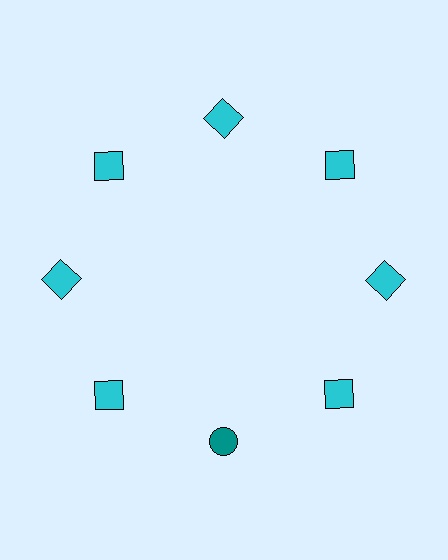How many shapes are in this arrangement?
There are 8 shapes arranged in a ring pattern.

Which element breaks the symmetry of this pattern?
The teal circle at roughly the 6 o'clock position breaks the symmetry. All other shapes are cyan squares.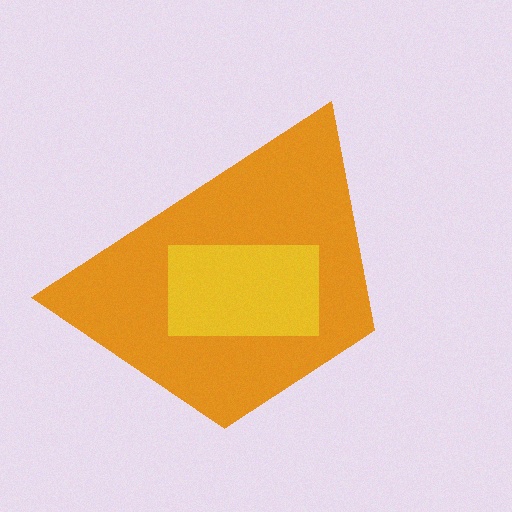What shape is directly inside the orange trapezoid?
The yellow rectangle.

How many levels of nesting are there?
2.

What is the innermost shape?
The yellow rectangle.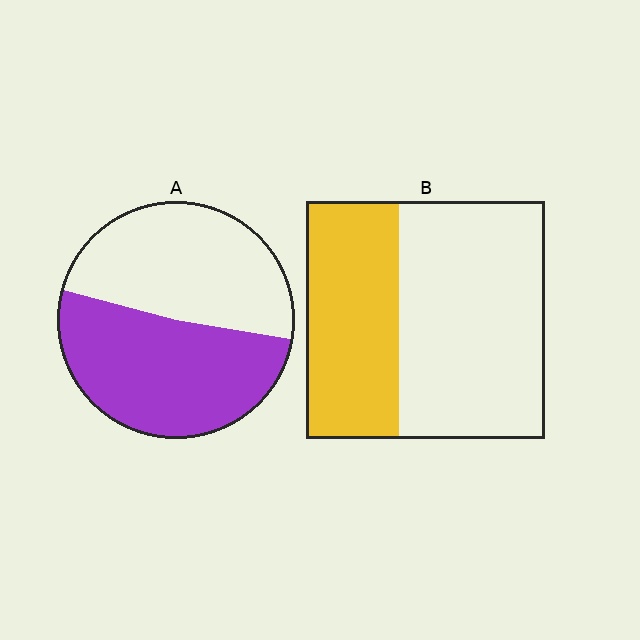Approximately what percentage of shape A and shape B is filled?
A is approximately 50% and B is approximately 40%.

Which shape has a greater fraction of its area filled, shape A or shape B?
Shape A.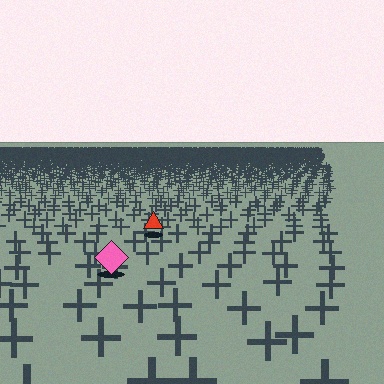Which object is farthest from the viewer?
The red triangle is farthest from the viewer. It appears smaller and the ground texture around it is denser.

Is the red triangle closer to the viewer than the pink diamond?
No. The pink diamond is closer — you can tell from the texture gradient: the ground texture is coarser near it.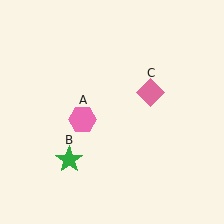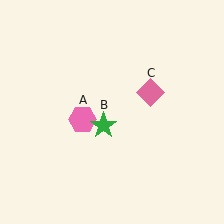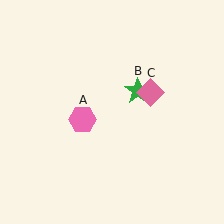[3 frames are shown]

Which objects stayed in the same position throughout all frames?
Pink hexagon (object A) and pink diamond (object C) remained stationary.